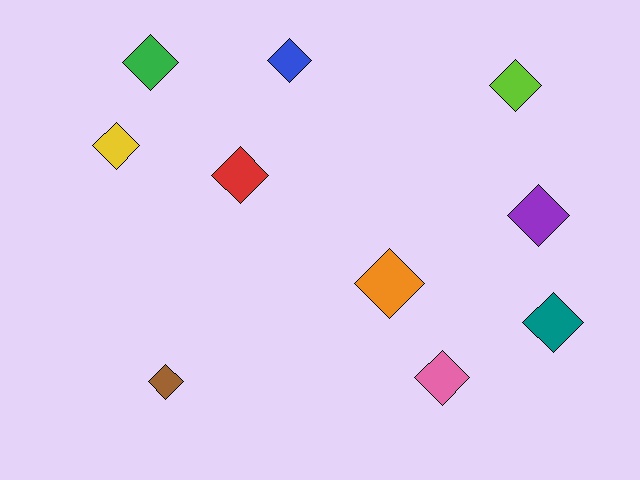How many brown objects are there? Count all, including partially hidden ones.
There is 1 brown object.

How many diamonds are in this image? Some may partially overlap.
There are 10 diamonds.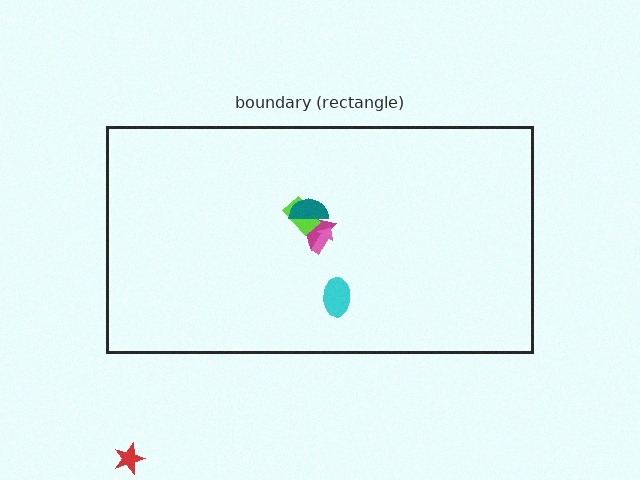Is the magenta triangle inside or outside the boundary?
Inside.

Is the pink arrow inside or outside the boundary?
Inside.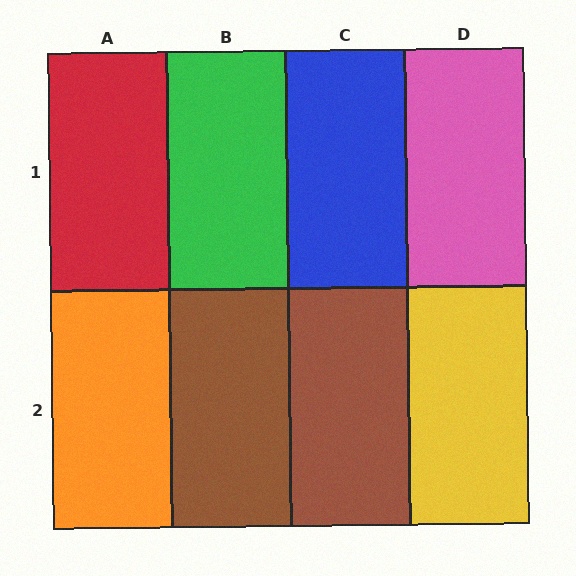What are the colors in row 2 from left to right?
Orange, brown, brown, yellow.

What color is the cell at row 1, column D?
Pink.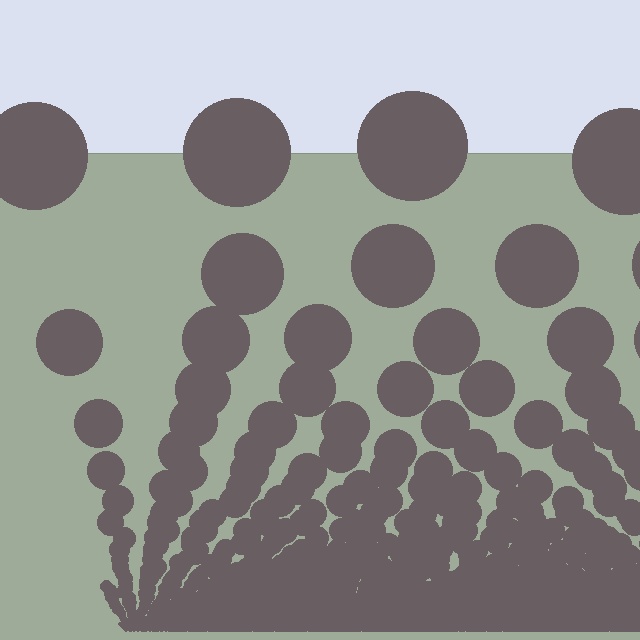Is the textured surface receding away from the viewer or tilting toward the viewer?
The surface appears to tilt toward the viewer. Texture elements get larger and sparser toward the top.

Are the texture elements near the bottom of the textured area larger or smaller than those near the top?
Smaller. The gradient is inverted — elements near the bottom are smaller and denser.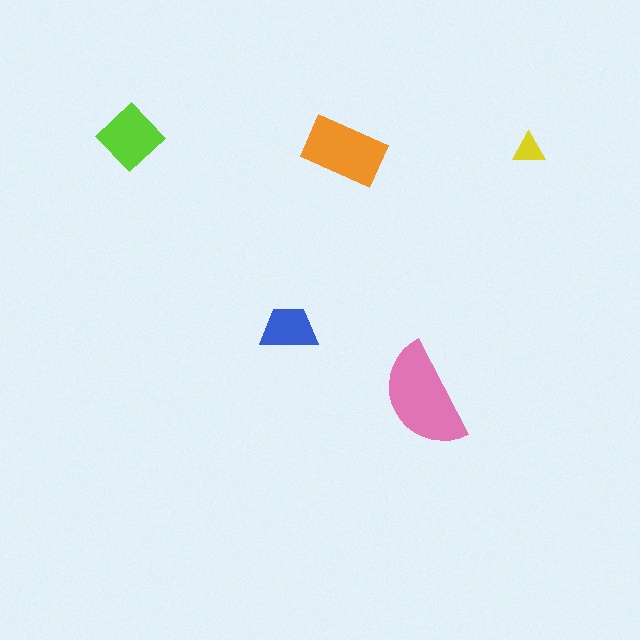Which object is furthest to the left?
The lime diamond is leftmost.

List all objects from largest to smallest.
The pink semicircle, the orange rectangle, the lime diamond, the blue trapezoid, the yellow triangle.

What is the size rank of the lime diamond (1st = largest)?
3rd.